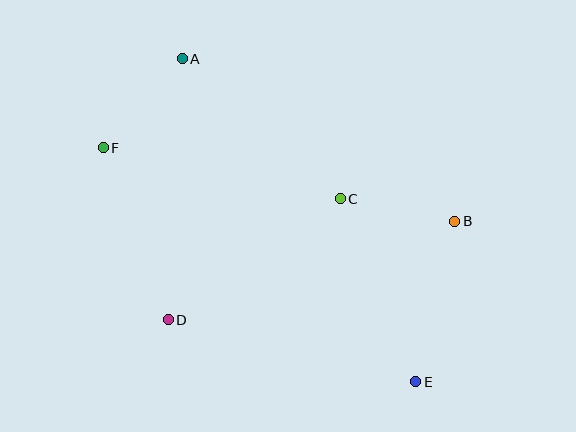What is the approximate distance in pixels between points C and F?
The distance between C and F is approximately 242 pixels.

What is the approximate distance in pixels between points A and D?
The distance between A and D is approximately 261 pixels.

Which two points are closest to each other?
Points B and C are closest to each other.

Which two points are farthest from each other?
Points A and E are farthest from each other.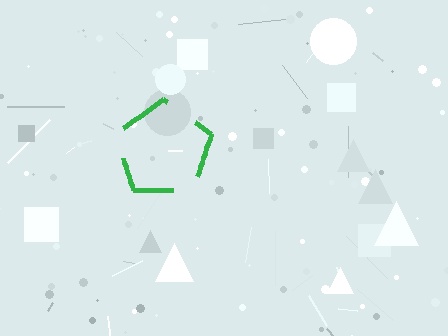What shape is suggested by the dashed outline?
The dashed outline suggests a pentagon.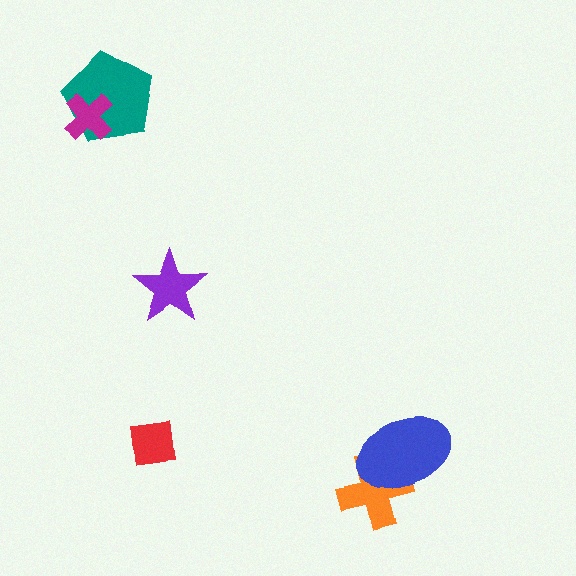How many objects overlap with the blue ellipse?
1 object overlaps with the blue ellipse.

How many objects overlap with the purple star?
0 objects overlap with the purple star.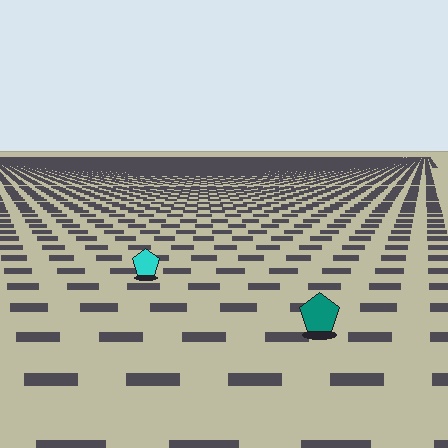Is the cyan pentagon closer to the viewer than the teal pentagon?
No. The teal pentagon is closer — you can tell from the texture gradient: the ground texture is coarser near it.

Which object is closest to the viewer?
The teal pentagon is closest. The texture marks near it are larger and more spread out.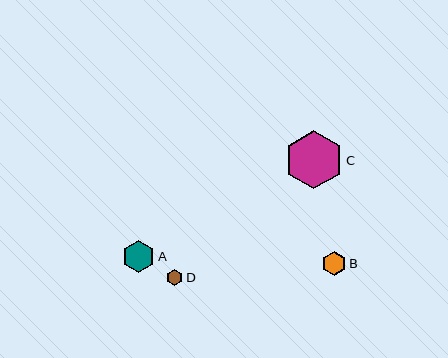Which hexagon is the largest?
Hexagon C is the largest with a size of approximately 58 pixels.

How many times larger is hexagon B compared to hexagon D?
Hexagon B is approximately 1.5 times the size of hexagon D.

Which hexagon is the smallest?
Hexagon D is the smallest with a size of approximately 16 pixels.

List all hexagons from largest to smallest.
From largest to smallest: C, A, B, D.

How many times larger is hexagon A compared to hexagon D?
Hexagon A is approximately 2.0 times the size of hexagon D.